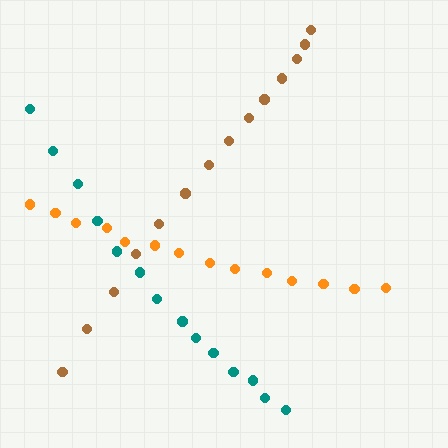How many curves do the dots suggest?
There are 3 distinct paths.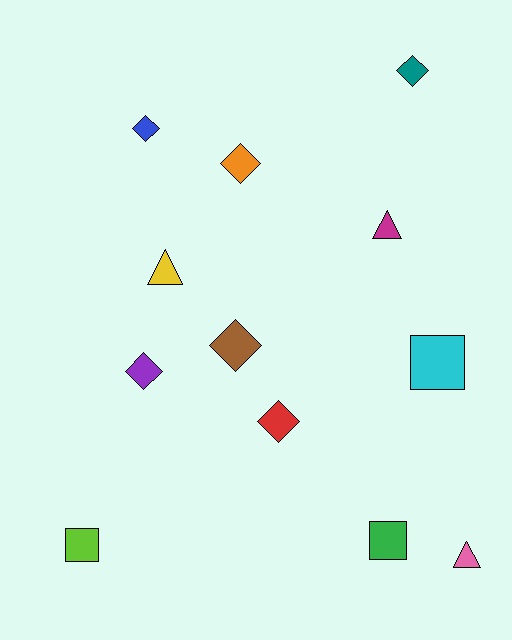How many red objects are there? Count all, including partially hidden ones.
There is 1 red object.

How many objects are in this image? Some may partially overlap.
There are 12 objects.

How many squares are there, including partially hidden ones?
There are 3 squares.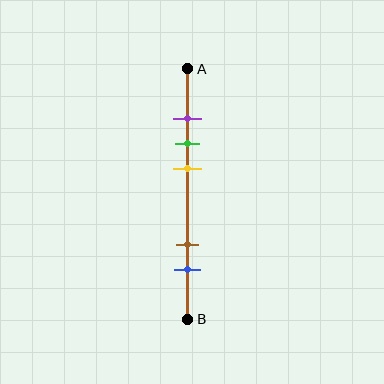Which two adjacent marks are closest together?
The purple and green marks are the closest adjacent pair.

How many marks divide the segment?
There are 5 marks dividing the segment.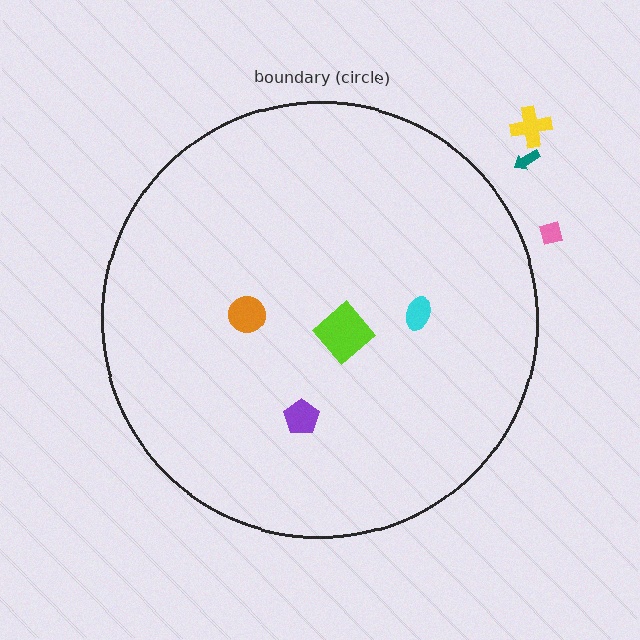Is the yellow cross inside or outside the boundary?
Outside.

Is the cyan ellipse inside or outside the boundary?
Inside.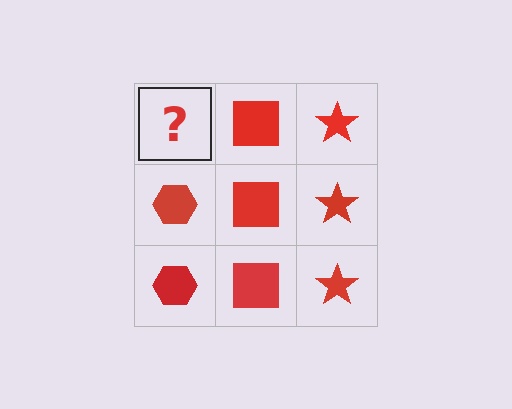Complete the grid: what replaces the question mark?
The question mark should be replaced with a red hexagon.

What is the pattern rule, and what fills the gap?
The rule is that each column has a consistent shape. The gap should be filled with a red hexagon.